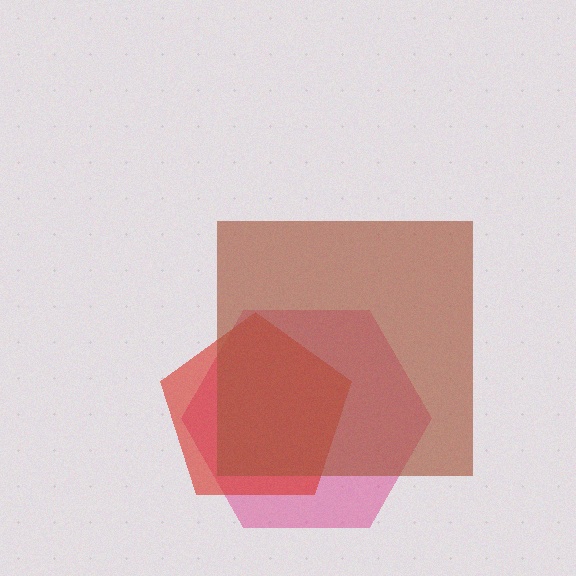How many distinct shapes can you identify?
There are 3 distinct shapes: a magenta hexagon, a red pentagon, a brown square.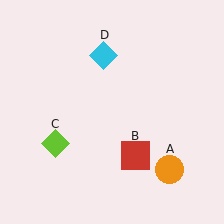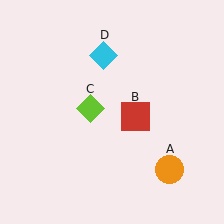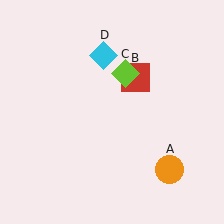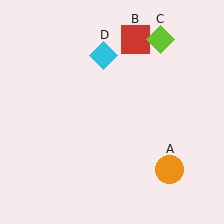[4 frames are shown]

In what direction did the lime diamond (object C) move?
The lime diamond (object C) moved up and to the right.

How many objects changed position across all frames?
2 objects changed position: red square (object B), lime diamond (object C).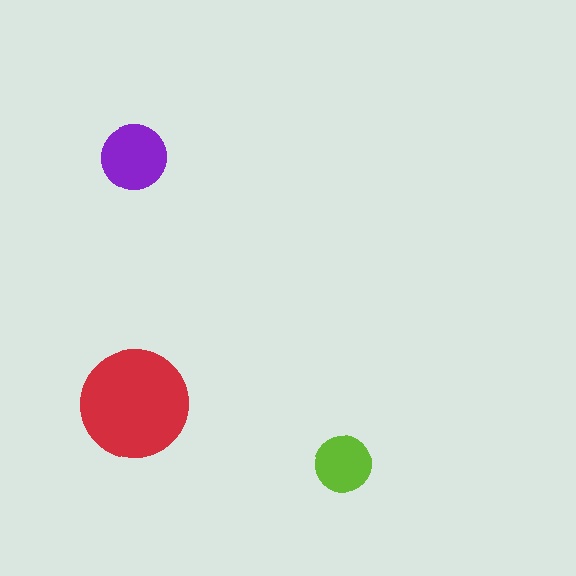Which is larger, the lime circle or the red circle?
The red one.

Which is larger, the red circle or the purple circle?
The red one.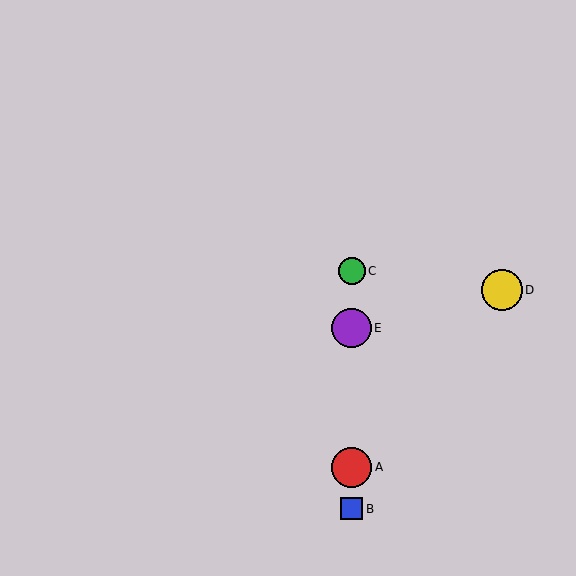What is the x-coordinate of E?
Object E is at x≈352.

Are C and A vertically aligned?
Yes, both are at x≈352.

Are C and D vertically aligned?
No, C is at x≈352 and D is at x≈502.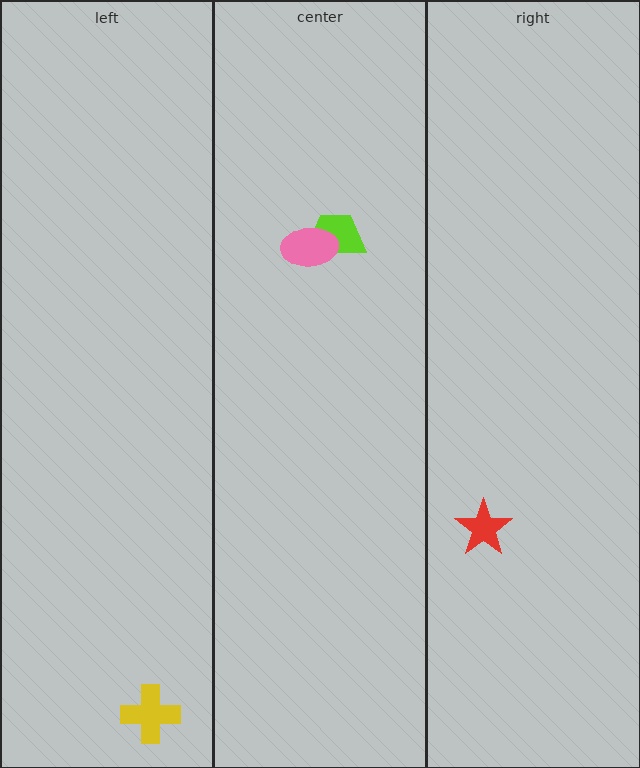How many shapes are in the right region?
1.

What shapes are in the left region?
The yellow cross.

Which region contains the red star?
The right region.